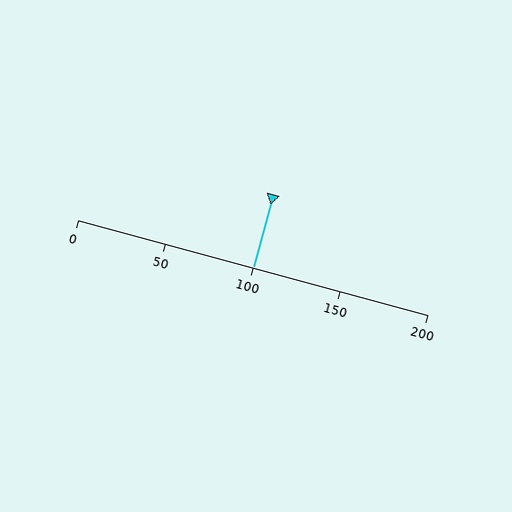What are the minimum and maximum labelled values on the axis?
The axis runs from 0 to 200.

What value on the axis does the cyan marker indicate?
The marker indicates approximately 100.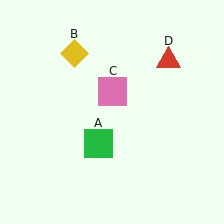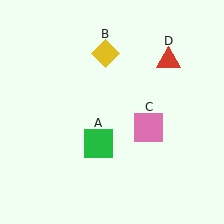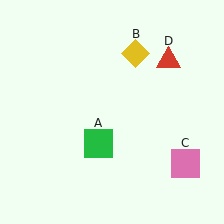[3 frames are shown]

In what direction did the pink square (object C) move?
The pink square (object C) moved down and to the right.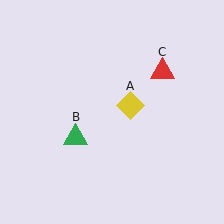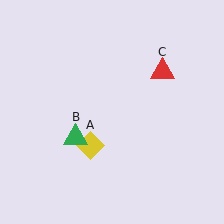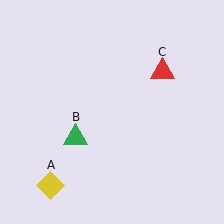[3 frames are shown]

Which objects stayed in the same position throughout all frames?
Green triangle (object B) and red triangle (object C) remained stationary.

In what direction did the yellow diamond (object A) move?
The yellow diamond (object A) moved down and to the left.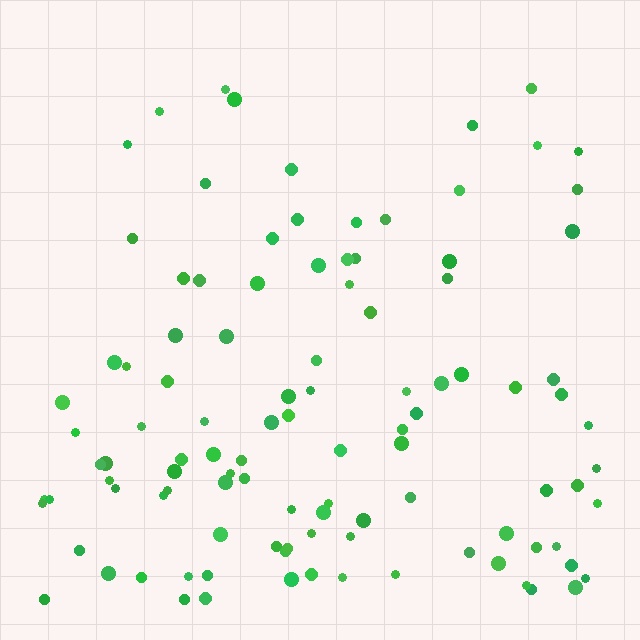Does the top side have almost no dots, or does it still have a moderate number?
Still a moderate number, just noticeably fewer than the bottom.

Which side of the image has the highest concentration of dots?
The bottom.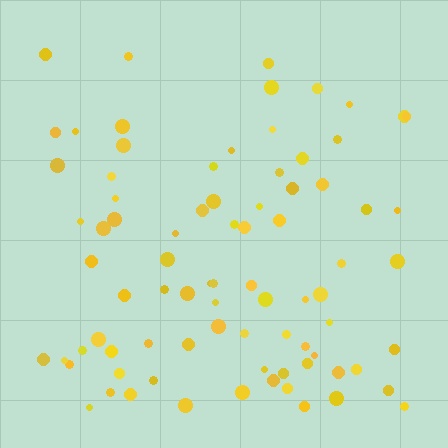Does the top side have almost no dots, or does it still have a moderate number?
Still a moderate number, just noticeably fewer than the bottom.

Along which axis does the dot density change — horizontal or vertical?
Vertical.